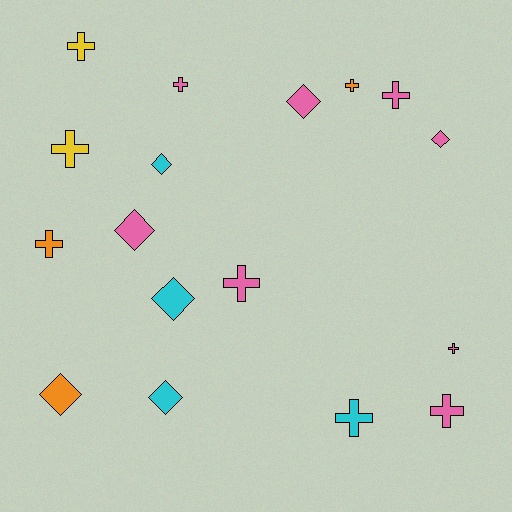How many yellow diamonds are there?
There are no yellow diamonds.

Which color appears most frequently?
Pink, with 8 objects.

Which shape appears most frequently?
Cross, with 10 objects.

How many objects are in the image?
There are 17 objects.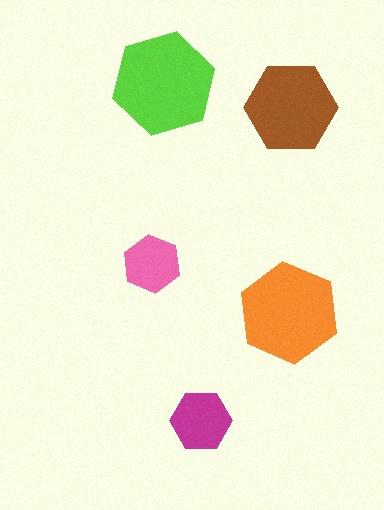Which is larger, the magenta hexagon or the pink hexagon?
The magenta one.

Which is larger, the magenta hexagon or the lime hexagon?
The lime one.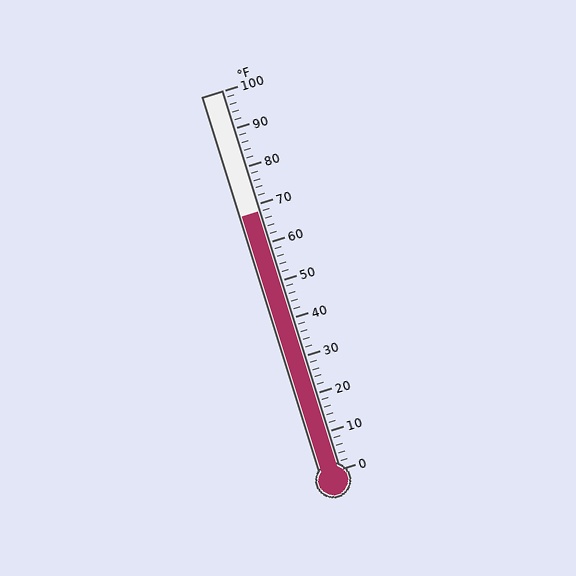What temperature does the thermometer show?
The thermometer shows approximately 68°F.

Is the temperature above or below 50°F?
The temperature is above 50°F.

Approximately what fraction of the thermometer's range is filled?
The thermometer is filled to approximately 70% of its range.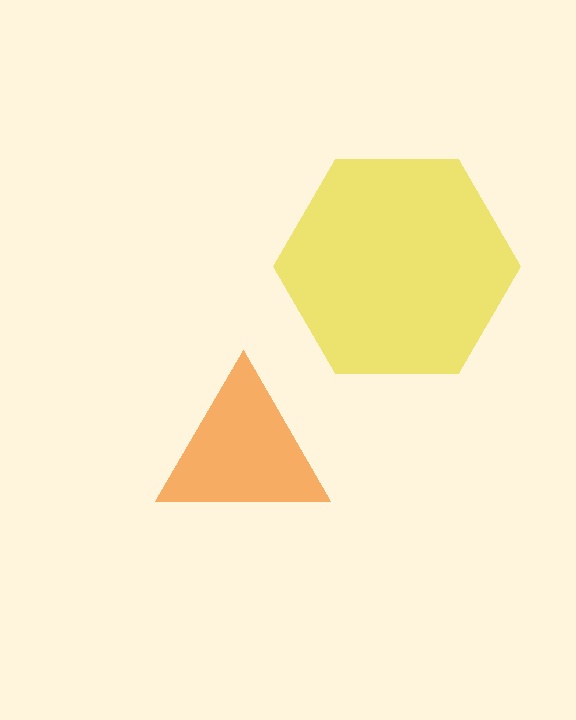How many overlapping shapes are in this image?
There are 2 overlapping shapes in the image.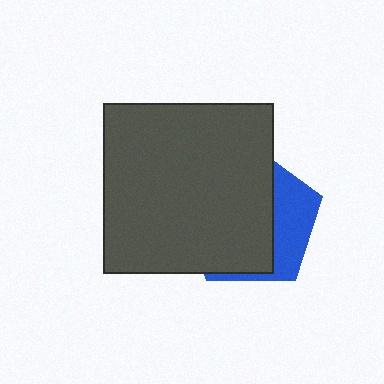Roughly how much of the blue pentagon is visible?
A small part of it is visible (roughly 33%).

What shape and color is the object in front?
The object in front is a dark gray square.